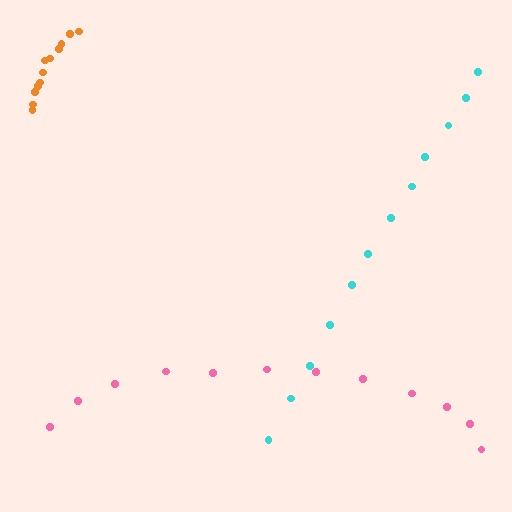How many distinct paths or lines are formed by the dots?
There are 3 distinct paths.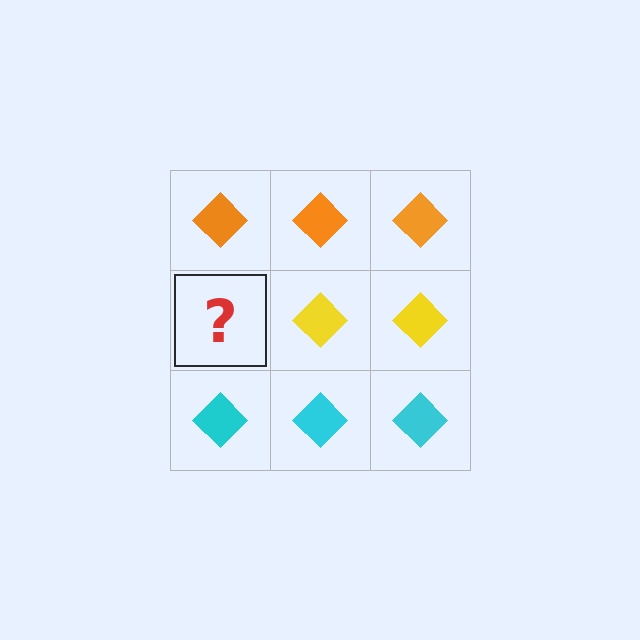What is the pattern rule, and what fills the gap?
The rule is that each row has a consistent color. The gap should be filled with a yellow diamond.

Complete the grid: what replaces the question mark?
The question mark should be replaced with a yellow diamond.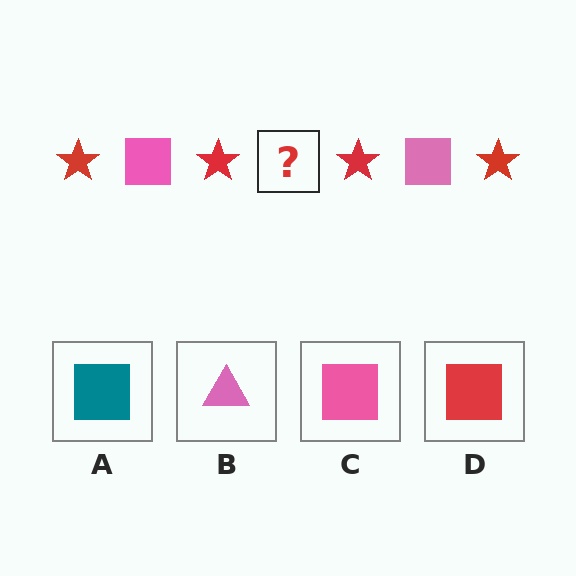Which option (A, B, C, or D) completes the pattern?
C.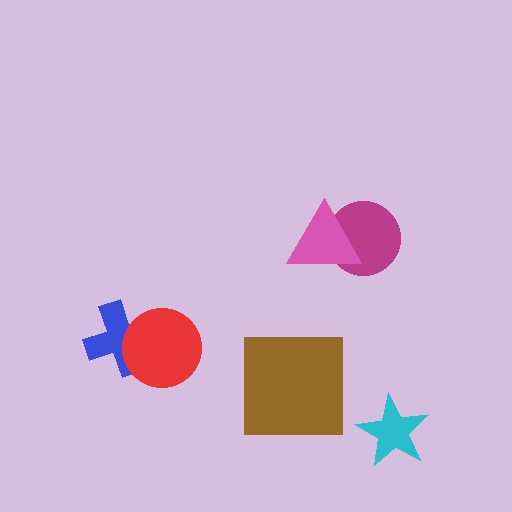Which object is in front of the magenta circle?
The pink triangle is in front of the magenta circle.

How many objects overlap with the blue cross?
1 object overlaps with the blue cross.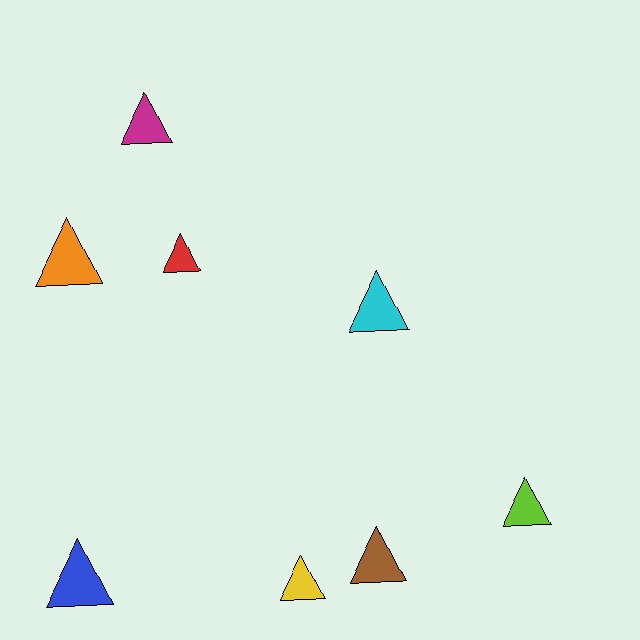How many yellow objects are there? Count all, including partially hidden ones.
There is 1 yellow object.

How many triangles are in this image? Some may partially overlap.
There are 8 triangles.